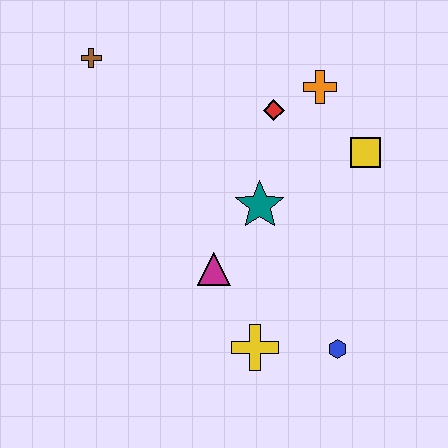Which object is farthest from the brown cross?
The blue hexagon is farthest from the brown cross.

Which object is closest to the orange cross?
The red diamond is closest to the orange cross.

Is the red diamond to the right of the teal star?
Yes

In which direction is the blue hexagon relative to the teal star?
The blue hexagon is below the teal star.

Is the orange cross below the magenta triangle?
No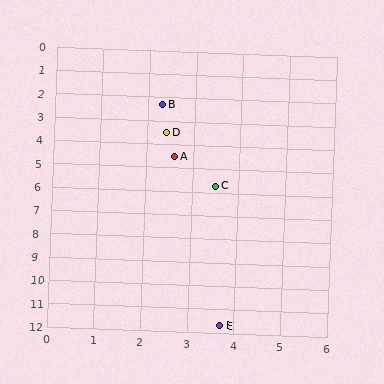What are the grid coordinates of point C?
Point C is at approximately (3.5, 5.7).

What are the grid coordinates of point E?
Point E is at approximately (3.7, 11.7).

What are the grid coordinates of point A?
Point A is at approximately (2.6, 4.5).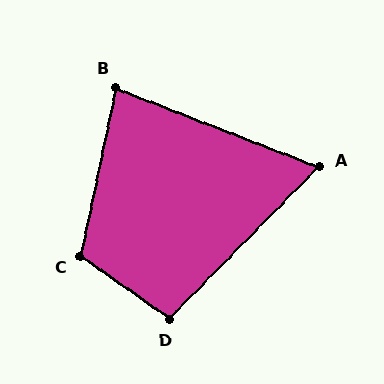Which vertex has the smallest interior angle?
A, at approximately 67 degrees.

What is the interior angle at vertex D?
Approximately 99 degrees (obtuse).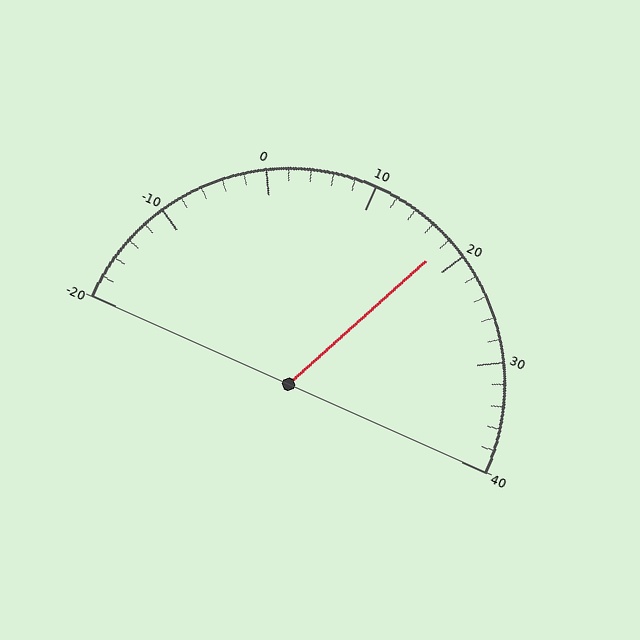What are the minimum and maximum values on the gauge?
The gauge ranges from -20 to 40.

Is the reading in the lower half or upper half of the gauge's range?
The reading is in the upper half of the range (-20 to 40).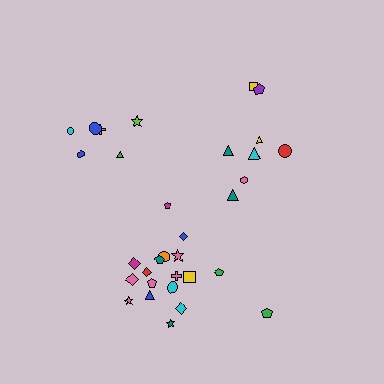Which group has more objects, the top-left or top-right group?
The top-right group.